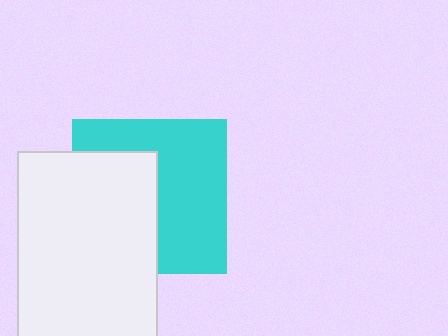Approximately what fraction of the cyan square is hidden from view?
Roughly 44% of the cyan square is hidden behind the white rectangle.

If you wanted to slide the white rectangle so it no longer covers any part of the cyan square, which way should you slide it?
Slide it left — that is the most direct way to separate the two shapes.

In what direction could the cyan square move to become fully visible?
The cyan square could move right. That would shift it out from behind the white rectangle entirely.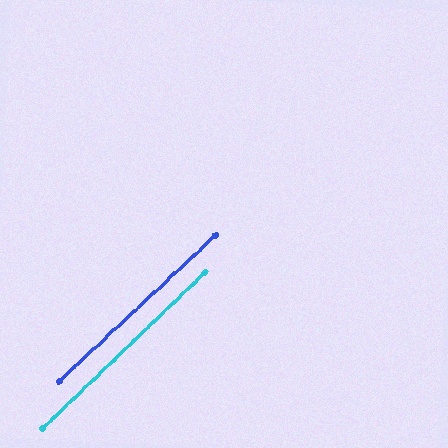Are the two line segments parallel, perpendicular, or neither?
Parallel — their directions differ by only 0.9°.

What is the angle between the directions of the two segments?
Approximately 1 degree.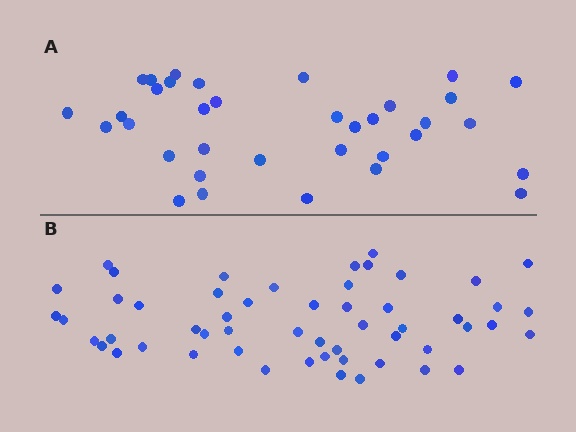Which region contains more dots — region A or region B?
Region B (the bottom region) has more dots.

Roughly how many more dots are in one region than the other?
Region B has approximately 20 more dots than region A.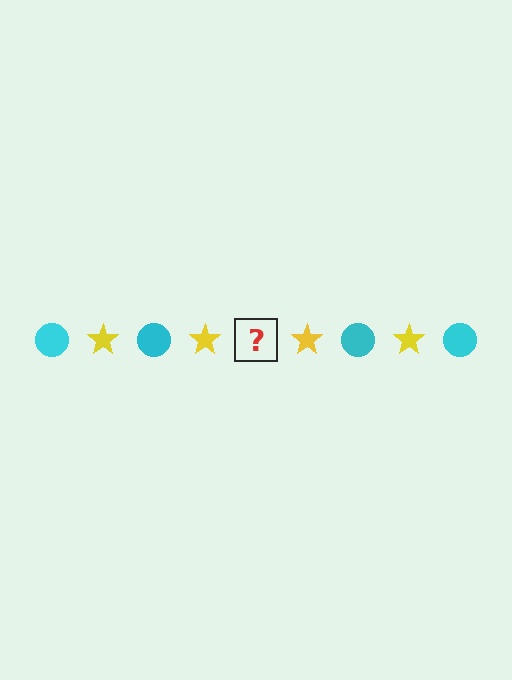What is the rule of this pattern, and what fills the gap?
The rule is that the pattern alternates between cyan circle and yellow star. The gap should be filled with a cyan circle.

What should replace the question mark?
The question mark should be replaced with a cyan circle.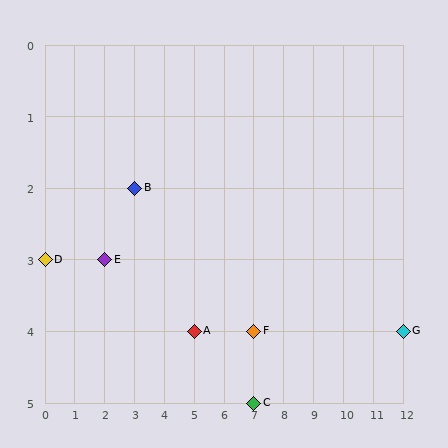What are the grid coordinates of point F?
Point F is at grid coordinates (7, 4).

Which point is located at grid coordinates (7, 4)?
Point F is at (7, 4).